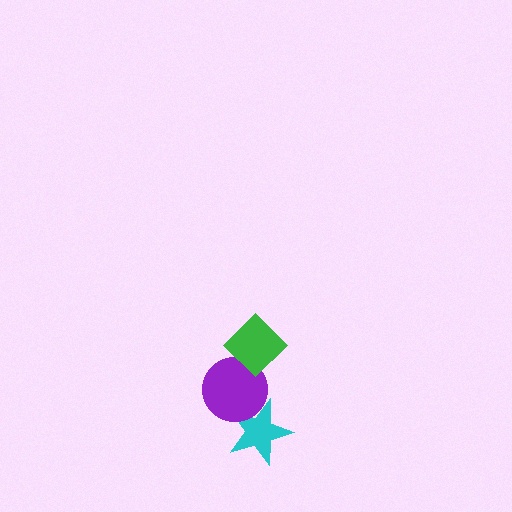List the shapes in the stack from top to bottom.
From top to bottom: the green diamond, the purple circle, the cyan star.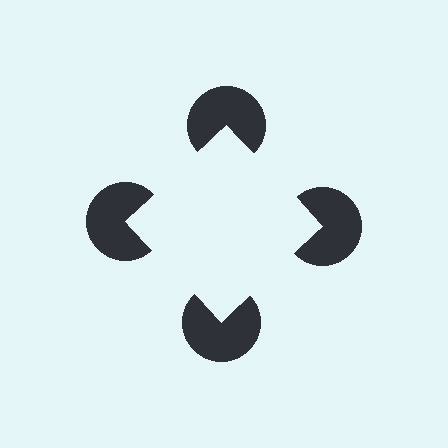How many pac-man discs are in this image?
There are 4 — one at each vertex of the illusory square.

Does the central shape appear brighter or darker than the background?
It typically appears slightly brighter than the background, even though no actual brightness change is drawn.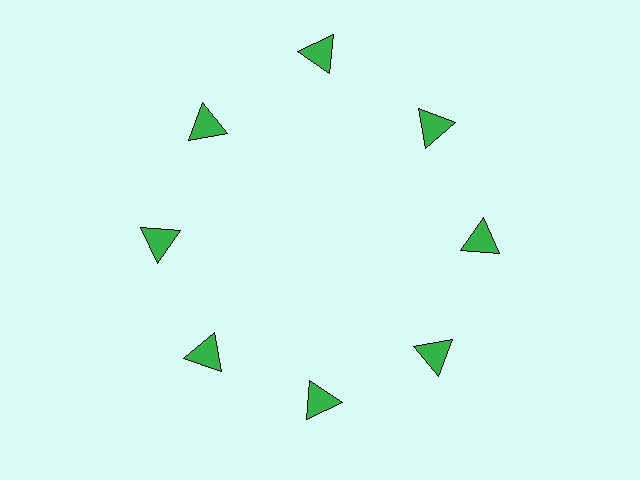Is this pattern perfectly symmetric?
No. The 8 green triangles are arranged in a ring, but one element near the 12 o'clock position is pushed outward from the center, breaking the 8-fold rotational symmetry.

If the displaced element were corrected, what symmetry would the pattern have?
It would have 8-fold rotational symmetry — the pattern would map onto itself every 45 degrees.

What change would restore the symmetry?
The symmetry would be restored by moving it inward, back onto the ring so that all 8 triangles sit at equal angles and equal distance from the center.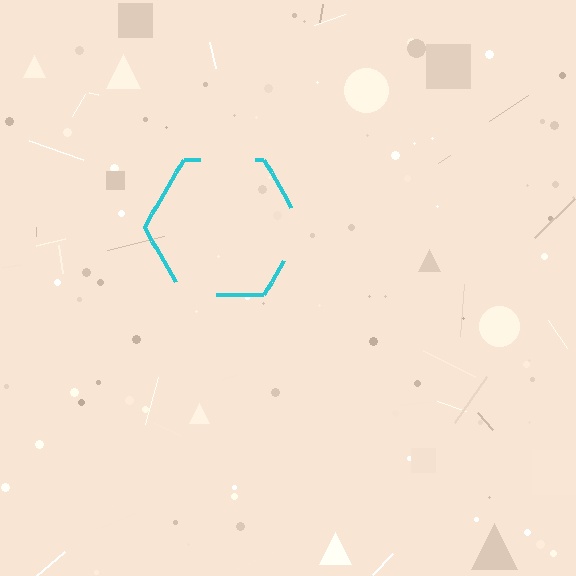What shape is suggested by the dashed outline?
The dashed outline suggests a hexagon.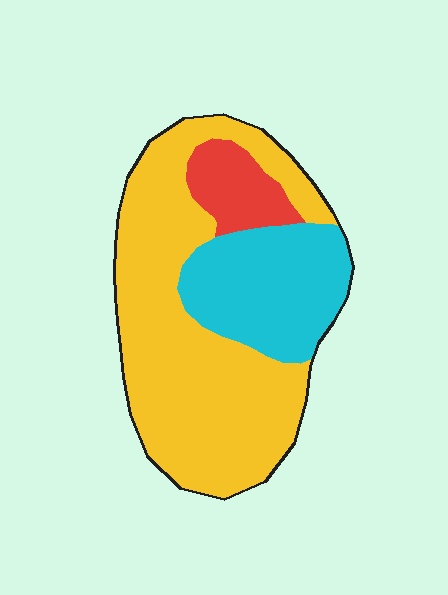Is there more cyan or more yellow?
Yellow.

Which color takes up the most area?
Yellow, at roughly 65%.